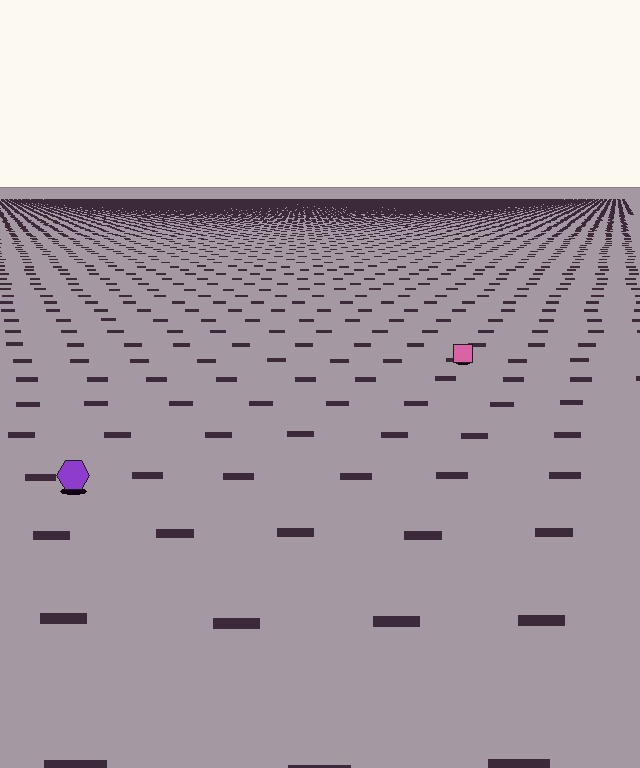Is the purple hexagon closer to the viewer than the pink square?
Yes. The purple hexagon is closer — you can tell from the texture gradient: the ground texture is coarser near it.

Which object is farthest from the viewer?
The pink square is farthest from the viewer. It appears smaller and the ground texture around it is denser.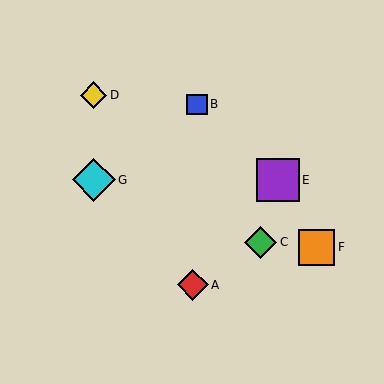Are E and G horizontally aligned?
Yes, both are at y≈180.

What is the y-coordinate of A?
Object A is at y≈285.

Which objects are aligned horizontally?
Objects E, G are aligned horizontally.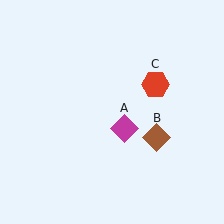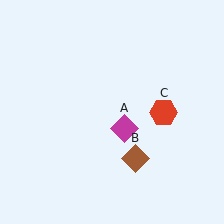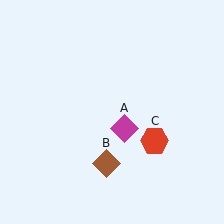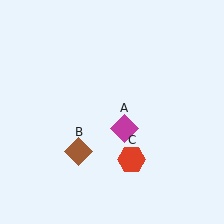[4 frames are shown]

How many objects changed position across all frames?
2 objects changed position: brown diamond (object B), red hexagon (object C).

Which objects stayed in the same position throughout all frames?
Magenta diamond (object A) remained stationary.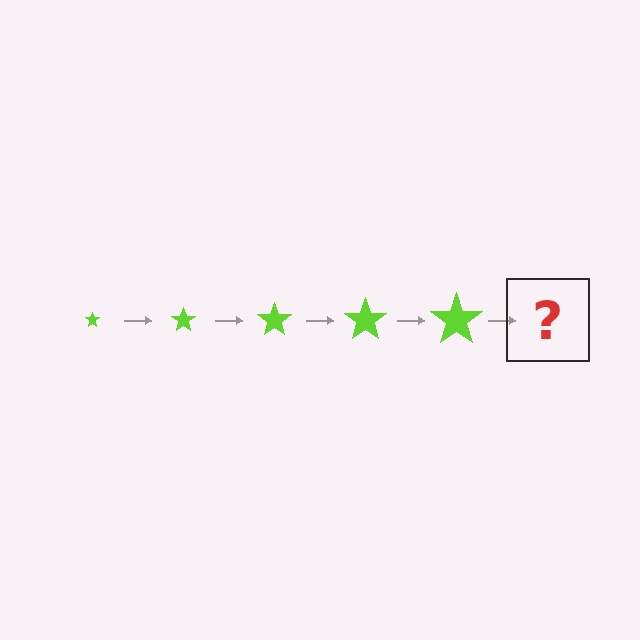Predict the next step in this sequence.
The next step is a lime star, larger than the previous one.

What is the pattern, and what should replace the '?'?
The pattern is that the star gets progressively larger each step. The '?' should be a lime star, larger than the previous one.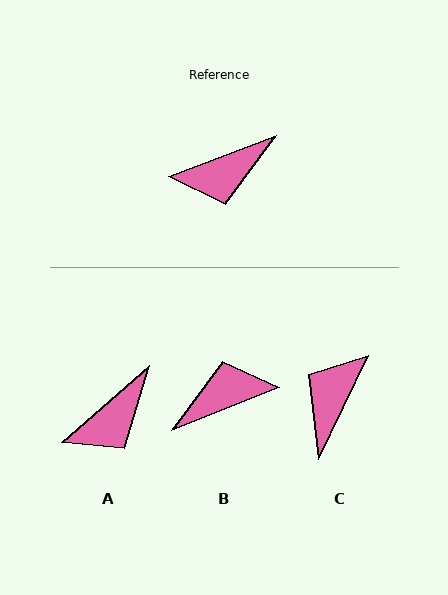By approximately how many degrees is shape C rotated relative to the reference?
Approximately 137 degrees clockwise.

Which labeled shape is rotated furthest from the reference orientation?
B, about 179 degrees away.